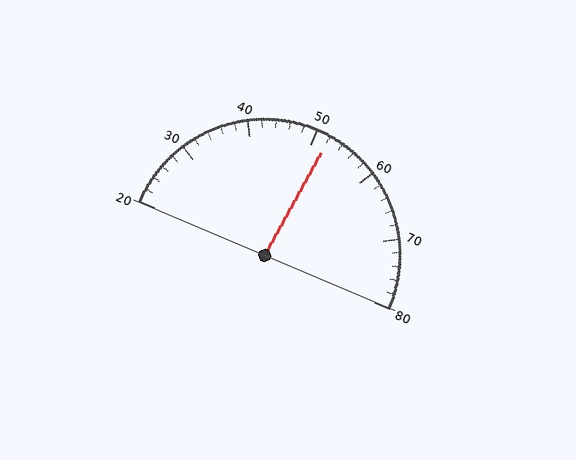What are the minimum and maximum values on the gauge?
The gauge ranges from 20 to 80.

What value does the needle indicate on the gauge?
The needle indicates approximately 52.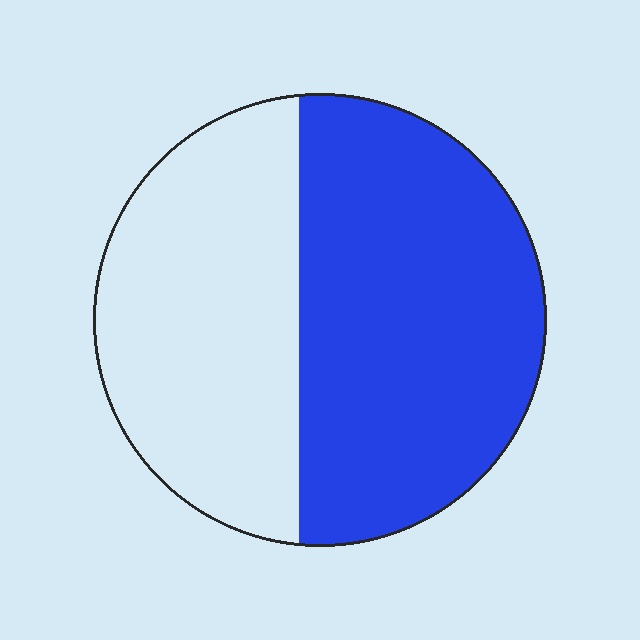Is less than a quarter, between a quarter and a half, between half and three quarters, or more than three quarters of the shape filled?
Between half and three quarters.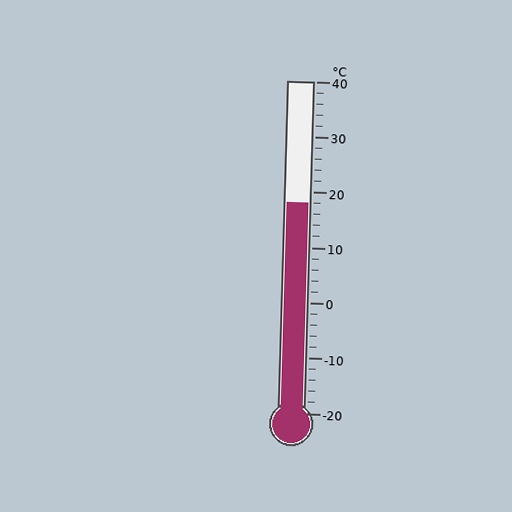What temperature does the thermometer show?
The thermometer shows approximately 18°C.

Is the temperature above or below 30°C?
The temperature is below 30°C.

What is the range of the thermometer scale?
The thermometer scale ranges from -20°C to 40°C.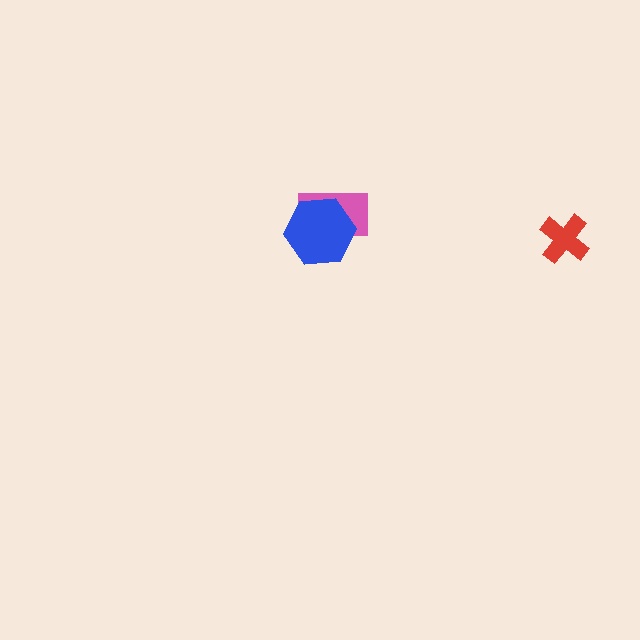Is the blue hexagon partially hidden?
No, no other shape covers it.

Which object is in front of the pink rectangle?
The blue hexagon is in front of the pink rectangle.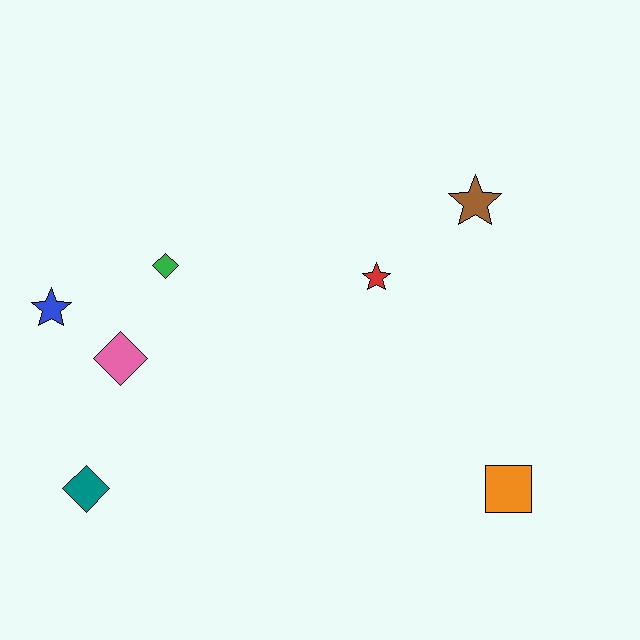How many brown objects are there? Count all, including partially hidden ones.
There is 1 brown object.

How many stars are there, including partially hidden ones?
There are 3 stars.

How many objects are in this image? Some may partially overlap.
There are 7 objects.